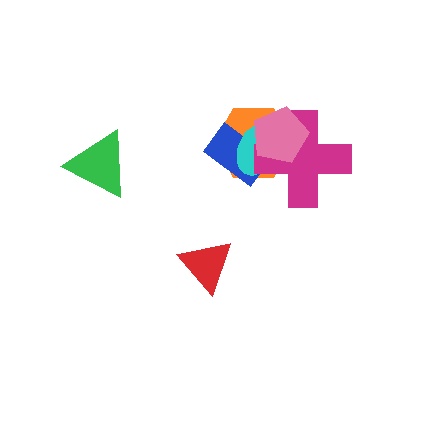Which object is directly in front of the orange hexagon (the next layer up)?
The blue rectangle is directly in front of the orange hexagon.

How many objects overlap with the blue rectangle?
4 objects overlap with the blue rectangle.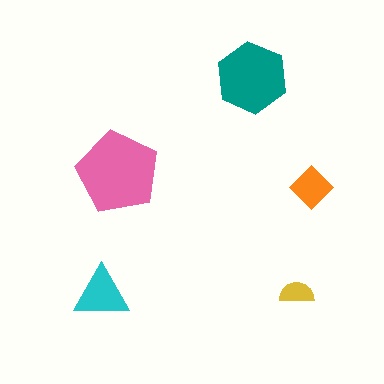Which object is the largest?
The pink pentagon.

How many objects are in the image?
There are 5 objects in the image.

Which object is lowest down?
The cyan triangle is bottommost.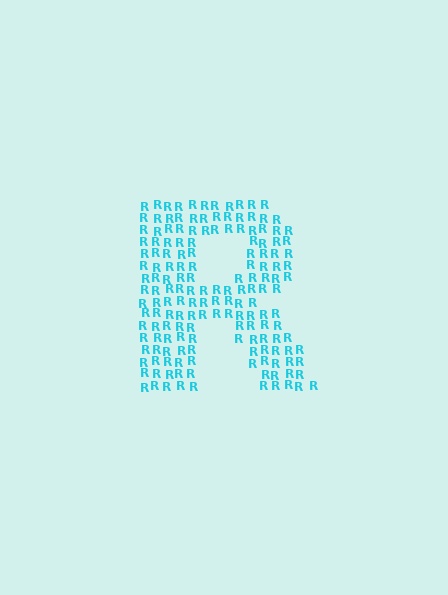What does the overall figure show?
The overall figure shows the letter R.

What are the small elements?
The small elements are letter R's.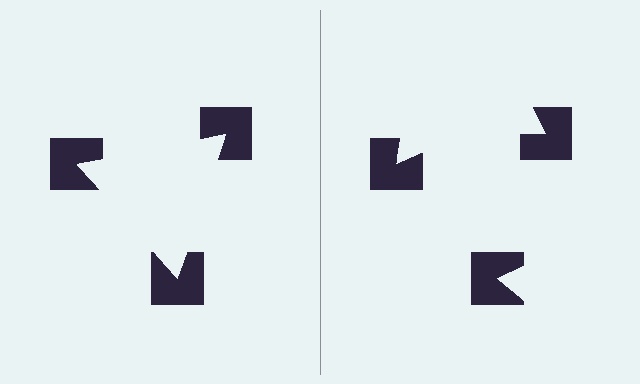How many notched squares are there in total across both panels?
6 — 3 on each side.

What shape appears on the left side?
An illusory triangle.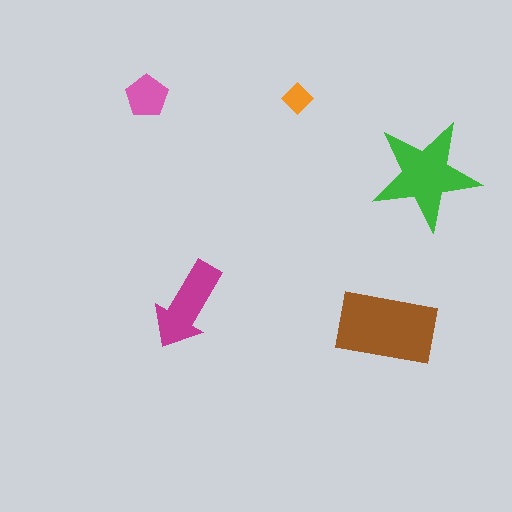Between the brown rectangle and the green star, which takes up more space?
The brown rectangle.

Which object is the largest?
The brown rectangle.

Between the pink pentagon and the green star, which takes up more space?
The green star.